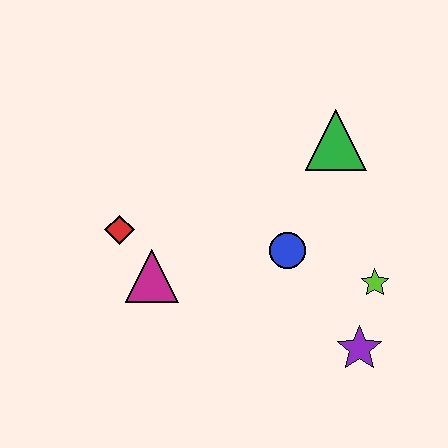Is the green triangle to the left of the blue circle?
No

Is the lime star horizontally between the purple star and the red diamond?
No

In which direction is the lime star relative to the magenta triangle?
The lime star is to the right of the magenta triangle.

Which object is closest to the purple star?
The lime star is closest to the purple star.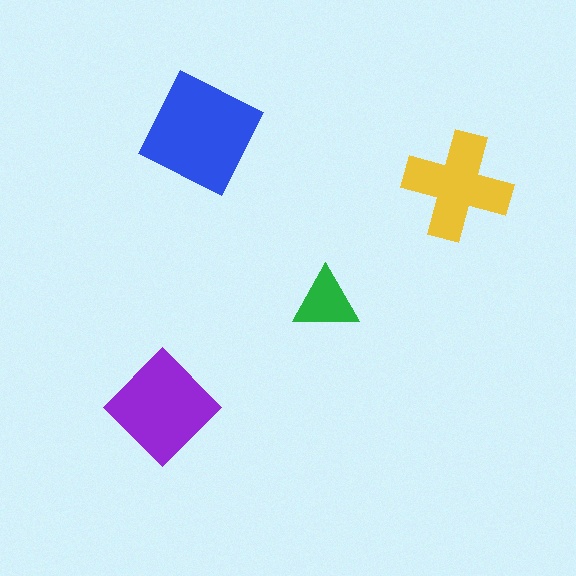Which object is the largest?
The blue square.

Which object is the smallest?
The green triangle.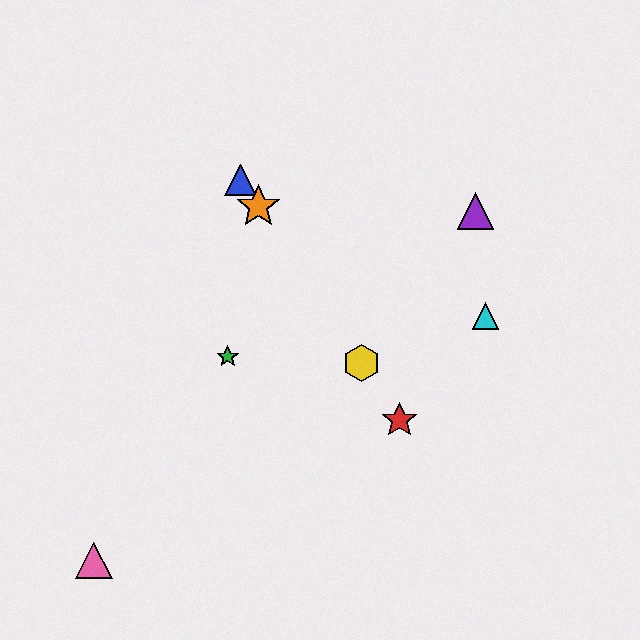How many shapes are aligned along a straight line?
4 shapes (the red star, the blue triangle, the yellow hexagon, the orange star) are aligned along a straight line.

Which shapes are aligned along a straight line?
The red star, the blue triangle, the yellow hexagon, the orange star are aligned along a straight line.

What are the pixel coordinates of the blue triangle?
The blue triangle is at (241, 180).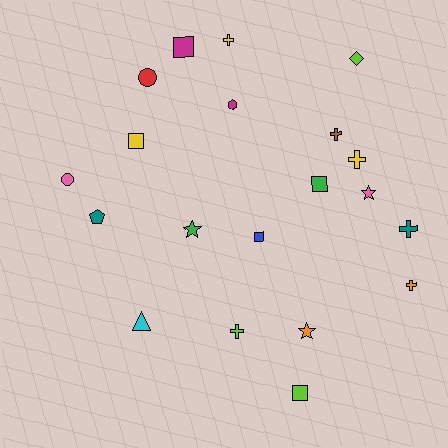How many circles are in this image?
There are 2 circles.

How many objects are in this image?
There are 20 objects.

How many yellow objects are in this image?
There are 3 yellow objects.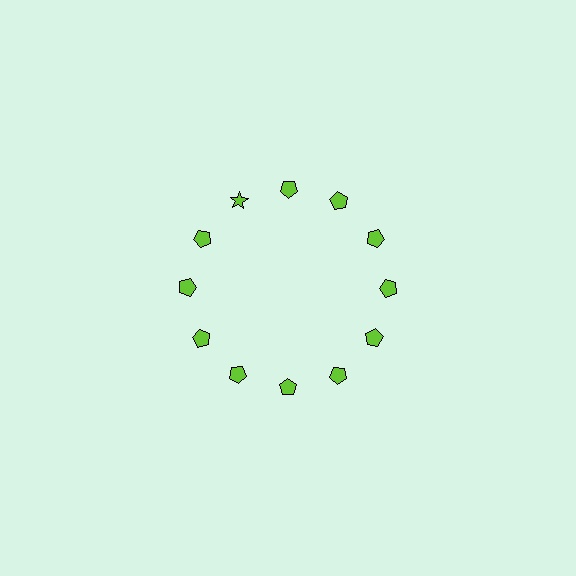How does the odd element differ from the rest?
It has a different shape: star instead of pentagon.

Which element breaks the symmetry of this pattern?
The lime star at roughly the 11 o'clock position breaks the symmetry. All other shapes are lime pentagons.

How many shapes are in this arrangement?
There are 12 shapes arranged in a ring pattern.